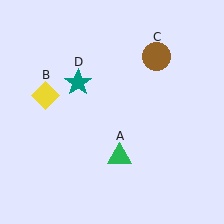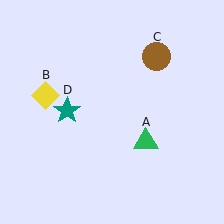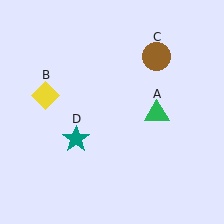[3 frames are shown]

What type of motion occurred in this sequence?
The green triangle (object A), teal star (object D) rotated counterclockwise around the center of the scene.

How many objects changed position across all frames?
2 objects changed position: green triangle (object A), teal star (object D).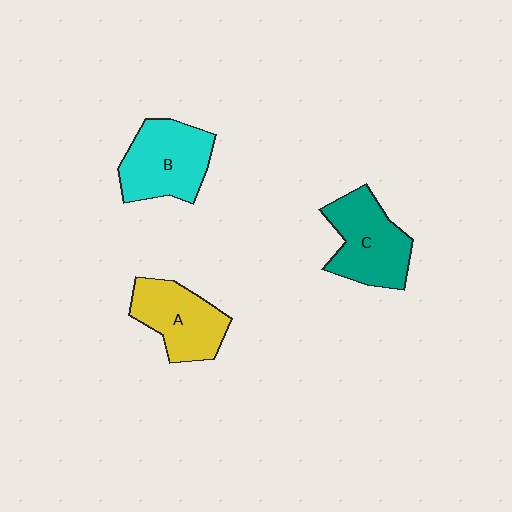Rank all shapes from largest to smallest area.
From largest to smallest: B (cyan), C (teal), A (yellow).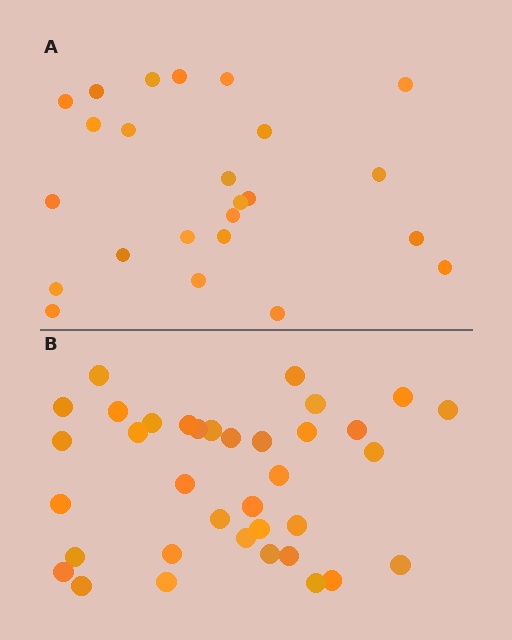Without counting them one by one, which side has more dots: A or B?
Region B (the bottom region) has more dots.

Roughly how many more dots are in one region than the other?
Region B has roughly 12 or so more dots than region A.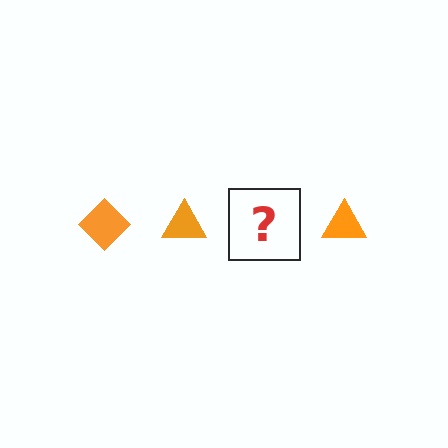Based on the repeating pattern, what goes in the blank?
The blank should be an orange diamond.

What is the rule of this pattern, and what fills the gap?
The rule is that the pattern cycles through diamond, triangle shapes in orange. The gap should be filled with an orange diamond.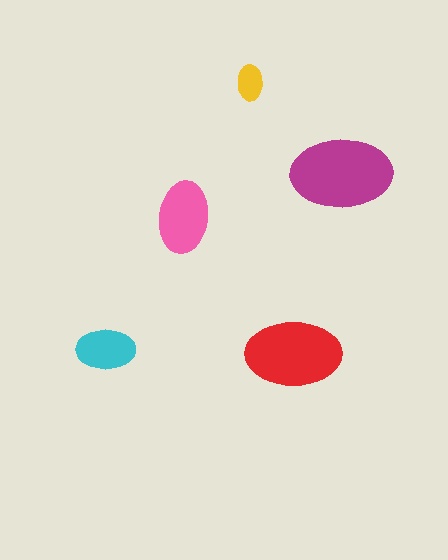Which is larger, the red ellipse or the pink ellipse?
The red one.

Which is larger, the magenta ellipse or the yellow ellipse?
The magenta one.